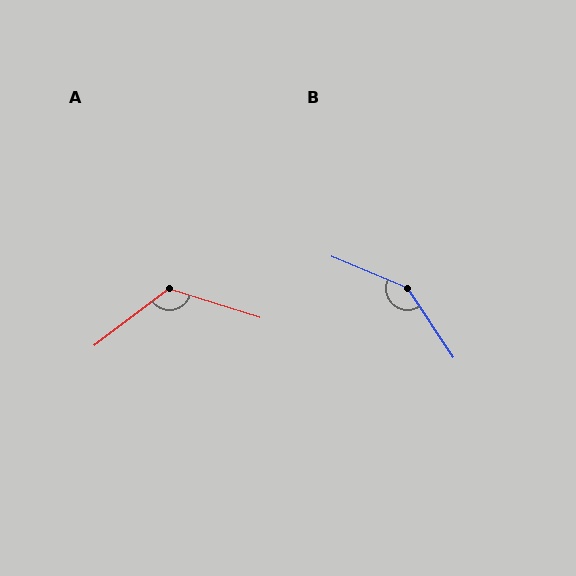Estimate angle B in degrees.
Approximately 146 degrees.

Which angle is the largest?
B, at approximately 146 degrees.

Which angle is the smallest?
A, at approximately 125 degrees.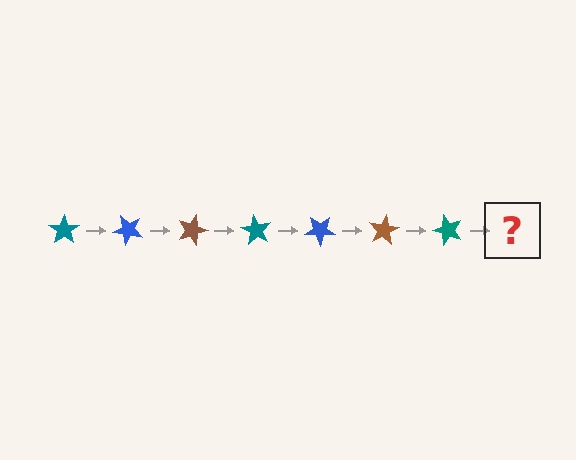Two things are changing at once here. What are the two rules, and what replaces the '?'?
The two rules are that it rotates 45 degrees each step and the color cycles through teal, blue, and brown. The '?' should be a blue star, rotated 315 degrees from the start.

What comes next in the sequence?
The next element should be a blue star, rotated 315 degrees from the start.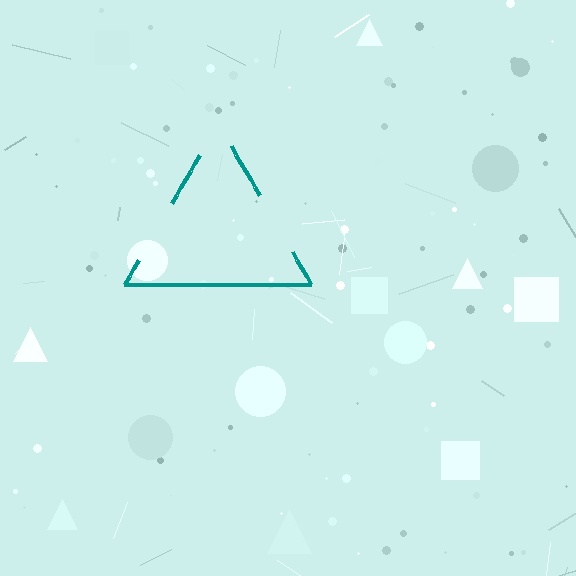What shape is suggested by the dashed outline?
The dashed outline suggests a triangle.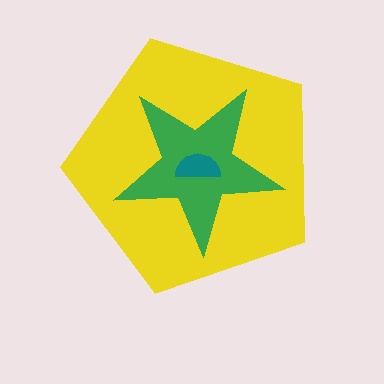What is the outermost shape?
The yellow pentagon.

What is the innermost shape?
The teal semicircle.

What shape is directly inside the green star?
The teal semicircle.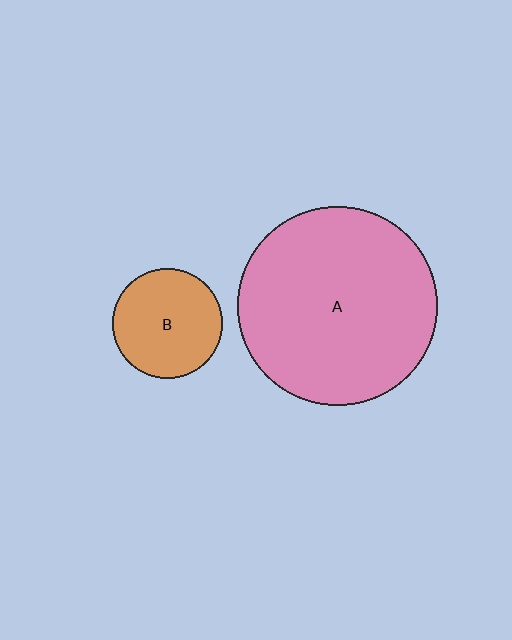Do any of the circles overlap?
No, none of the circles overlap.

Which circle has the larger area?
Circle A (pink).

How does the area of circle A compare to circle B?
Approximately 3.3 times.